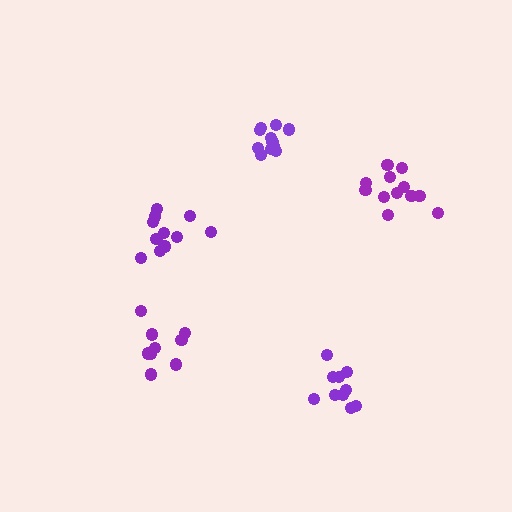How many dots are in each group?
Group 1: 11 dots, Group 2: 12 dots, Group 3: 10 dots, Group 4: 9 dots, Group 5: 11 dots (53 total).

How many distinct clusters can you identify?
There are 5 distinct clusters.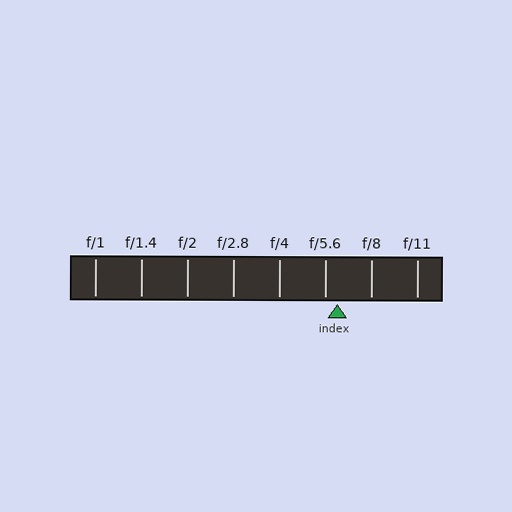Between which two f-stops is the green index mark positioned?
The index mark is between f/5.6 and f/8.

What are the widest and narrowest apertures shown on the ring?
The widest aperture shown is f/1 and the narrowest is f/11.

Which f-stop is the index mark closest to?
The index mark is closest to f/5.6.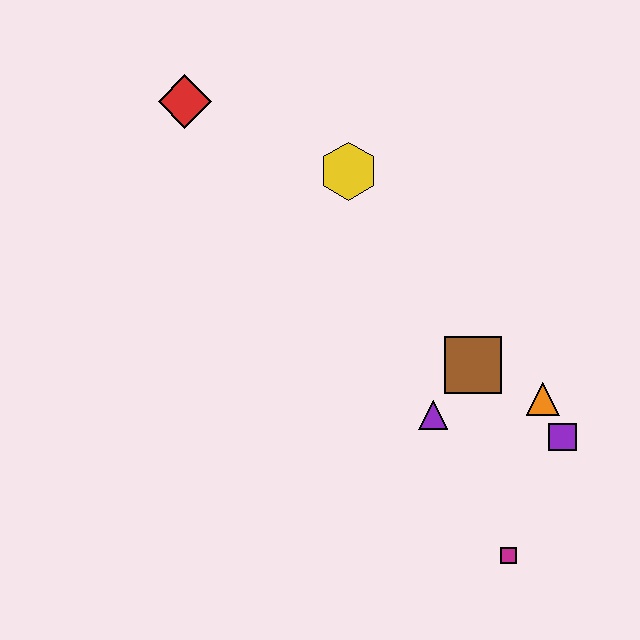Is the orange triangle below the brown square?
Yes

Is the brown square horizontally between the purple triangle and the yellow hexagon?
No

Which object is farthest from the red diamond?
The magenta square is farthest from the red diamond.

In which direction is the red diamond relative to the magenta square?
The red diamond is above the magenta square.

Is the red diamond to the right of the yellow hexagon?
No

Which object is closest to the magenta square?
The purple square is closest to the magenta square.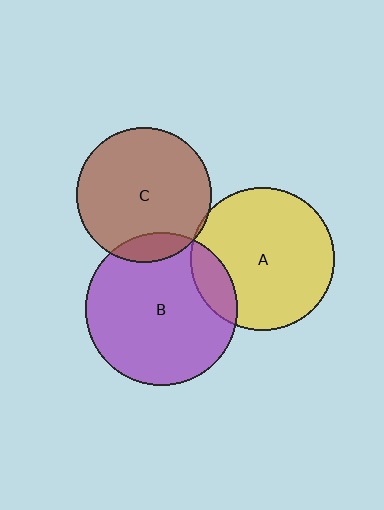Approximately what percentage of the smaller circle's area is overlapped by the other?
Approximately 10%.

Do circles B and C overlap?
Yes.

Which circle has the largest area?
Circle B (purple).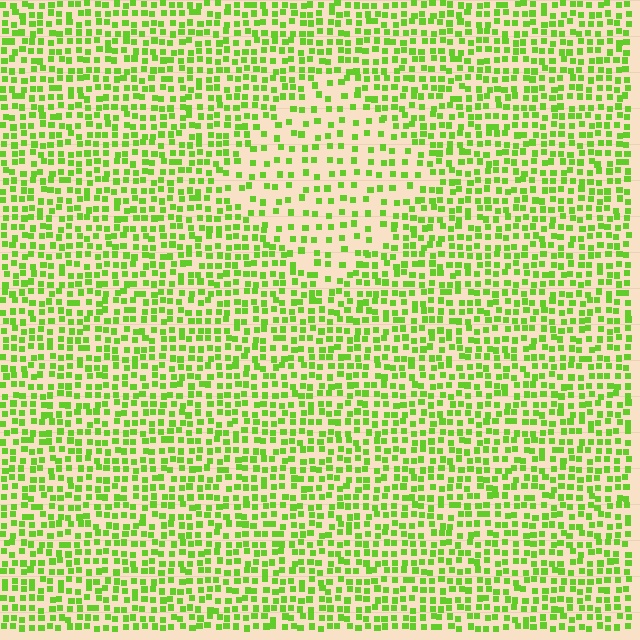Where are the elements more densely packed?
The elements are more densely packed outside the diamond boundary.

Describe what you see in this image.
The image contains small lime elements arranged at two different densities. A diamond-shaped region is visible where the elements are less densely packed than the surrounding area.